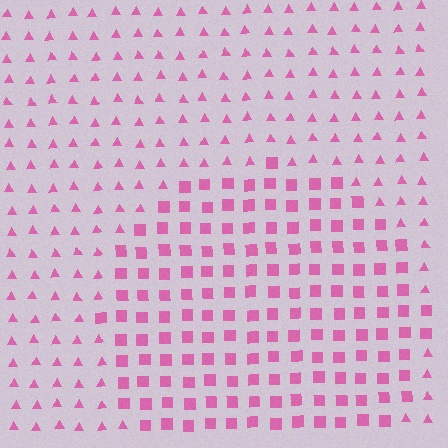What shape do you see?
I see a circle.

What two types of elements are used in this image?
The image uses squares inside the circle region and triangles outside it.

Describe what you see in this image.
The image is filled with small pink elements arranged in a uniform grid. A circle-shaped region contains squares, while the surrounding area contains triangles. The boundary is defined purely by the change in element shape.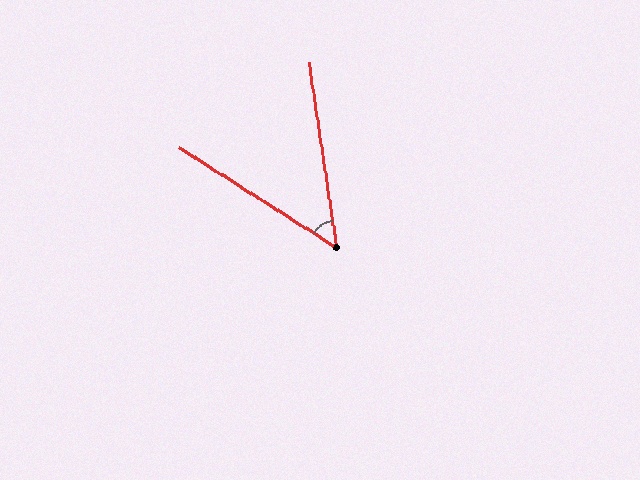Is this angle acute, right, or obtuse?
It is acute.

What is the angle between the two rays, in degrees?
Approximately 49 degrees.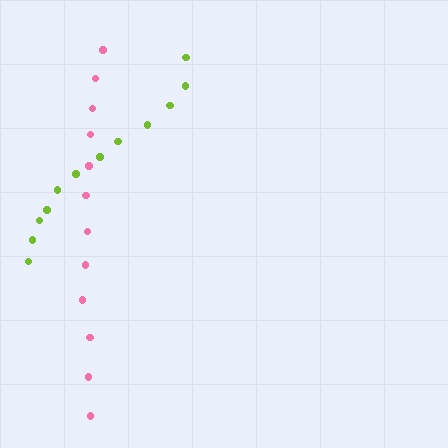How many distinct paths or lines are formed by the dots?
There are 2 distinct paths.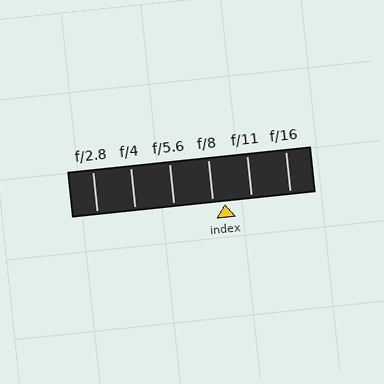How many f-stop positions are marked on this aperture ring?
There are 6 f-stop positions marked.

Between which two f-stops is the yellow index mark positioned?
The index mark is between f/8 and f/11.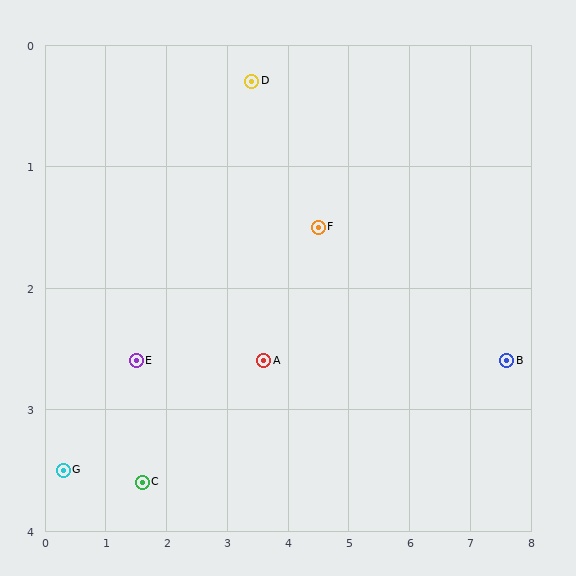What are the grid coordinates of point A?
Point A is at approximately (3.6, 2.6).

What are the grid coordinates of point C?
Point C is at approximately (1.6, 3.6).